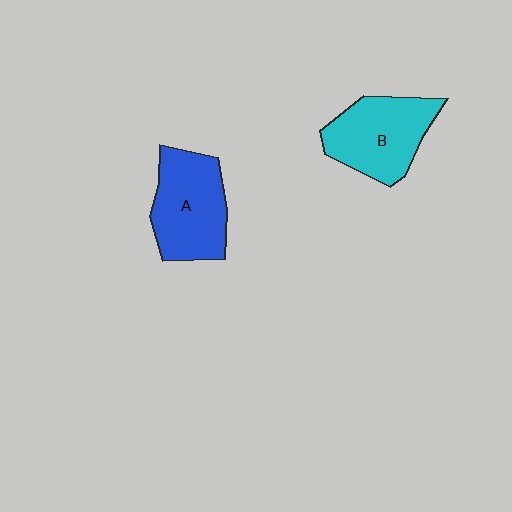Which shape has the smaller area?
Shape B (cyan).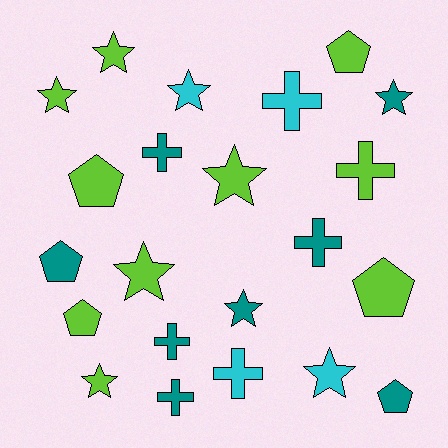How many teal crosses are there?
There are 4 teal crosses.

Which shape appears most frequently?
Star, with 9 objects.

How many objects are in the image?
There are 22 objects.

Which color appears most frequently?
Lime, with 10 objects.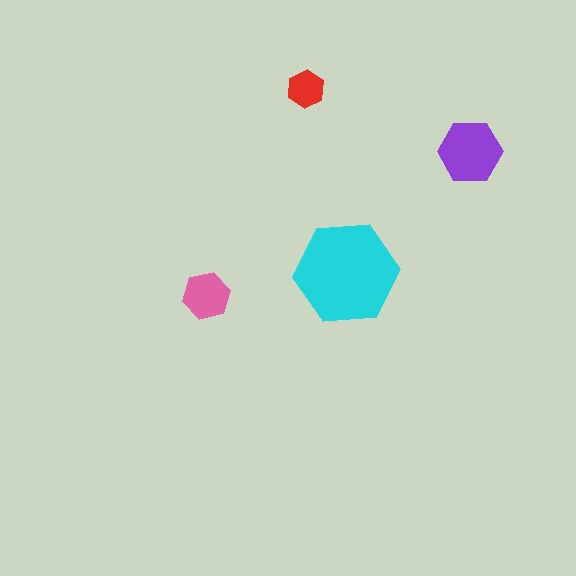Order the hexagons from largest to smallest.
the cyan one, the purple one, the pink one, the red one.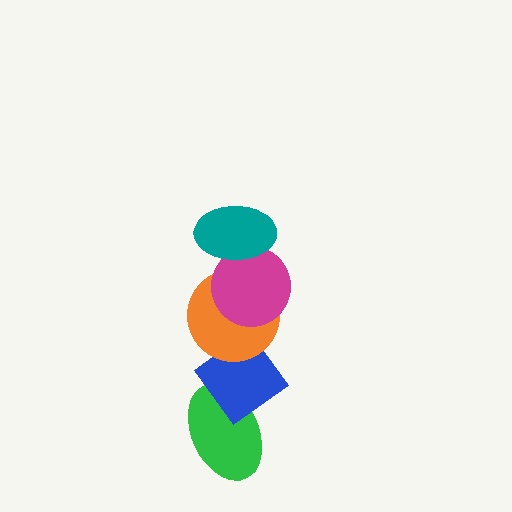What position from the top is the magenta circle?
The magenta circle is 2nd from the top.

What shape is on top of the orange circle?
The magenta circle is on top of the orange circle.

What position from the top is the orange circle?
The orange circle is 3rd from the top.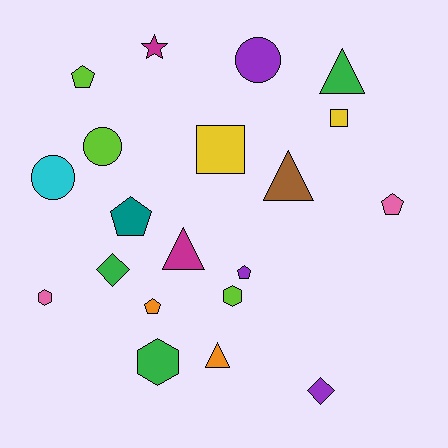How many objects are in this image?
There are 20 objects.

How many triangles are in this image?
There are 4 triangles.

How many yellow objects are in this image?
There are 2 yellow objects.